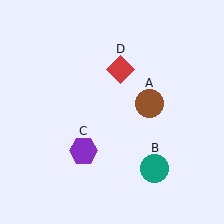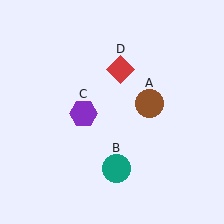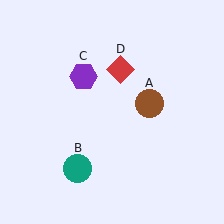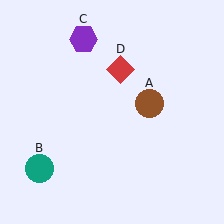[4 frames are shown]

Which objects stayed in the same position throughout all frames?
Brown circle (object A) and red diamond (object D) remained stationary.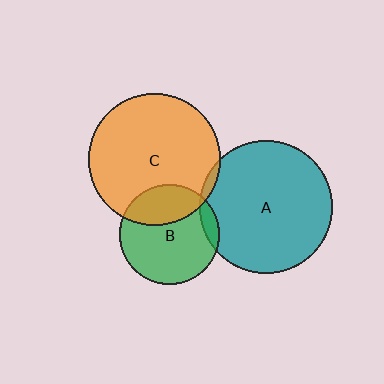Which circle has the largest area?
Circle A (teal).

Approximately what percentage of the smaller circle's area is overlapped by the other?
Approximately 10%.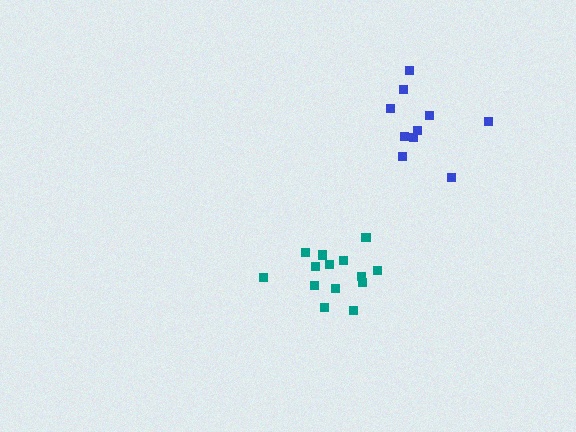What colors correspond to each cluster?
The clusters are colored: blue, teal.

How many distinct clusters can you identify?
There are 2 distinct clusters.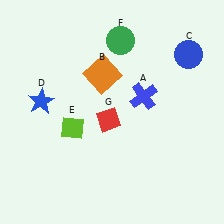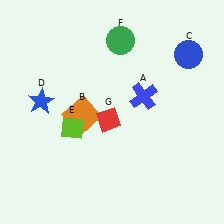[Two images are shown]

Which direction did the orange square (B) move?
The orange square (B) moved down.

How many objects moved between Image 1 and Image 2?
1 object moved between the two images.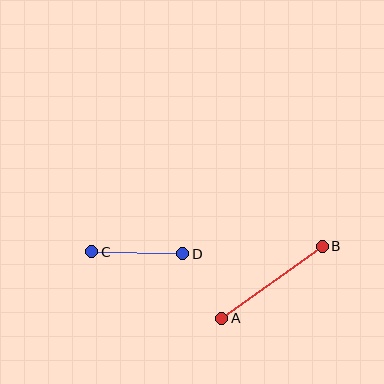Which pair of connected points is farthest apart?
Points A and B are farthest apart.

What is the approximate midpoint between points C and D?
The midpoint is at approximately (137, 253) pixels.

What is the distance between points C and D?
The distance is approximately 91 pixels.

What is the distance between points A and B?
The distance is approximately 124 pixels.